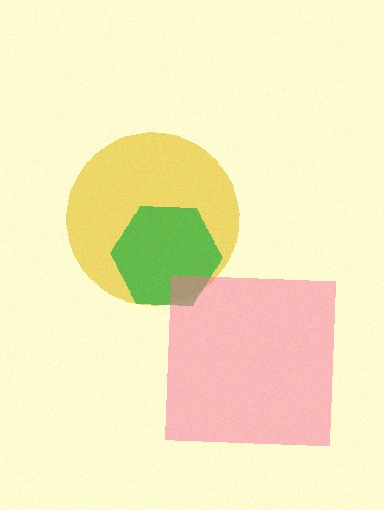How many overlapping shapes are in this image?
There are 3 overlapping shapes in the image.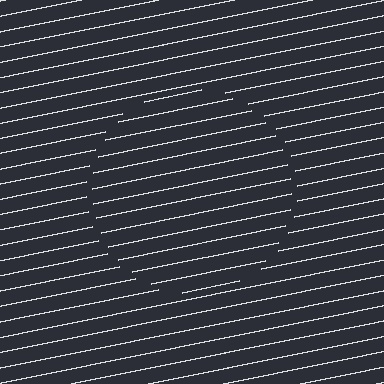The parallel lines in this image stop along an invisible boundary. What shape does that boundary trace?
An illusory circle. The interior of the shape contains the same grating, shifted by half a period — the contour is defined by the phase discontinuity where line-ends from the inner and outer gratings abut.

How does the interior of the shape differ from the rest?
The interior of the shape contains the same grating, shifted by half a period — the contour is defined by the phase discontinuity where line-ends from the inner and outer gratings abut.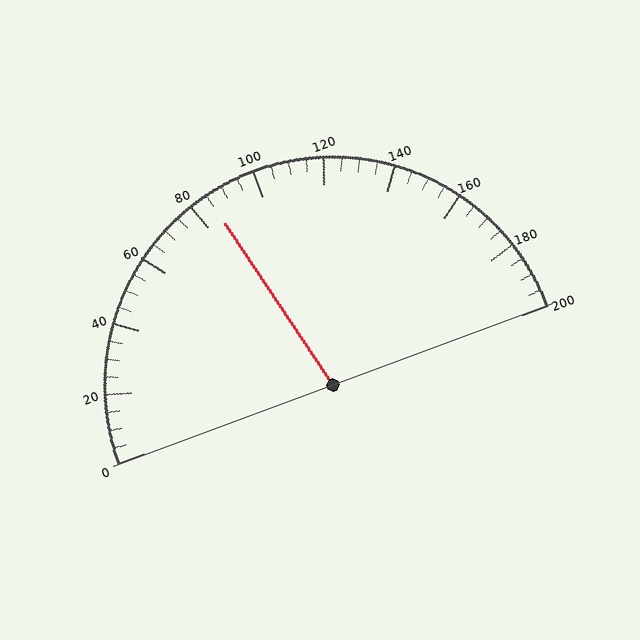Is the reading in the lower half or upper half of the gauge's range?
The reading is in the lower half of the range (0 to 200).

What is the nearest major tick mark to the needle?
The nearest major tick mark is 80.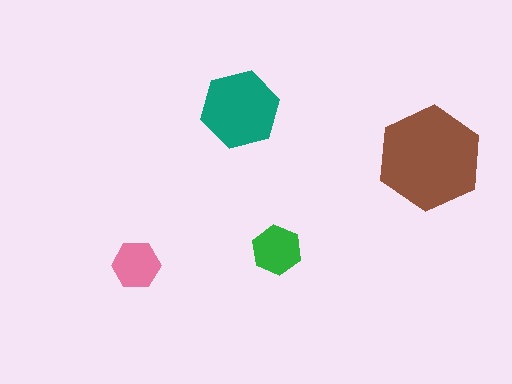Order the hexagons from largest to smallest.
the brown one, the teal one, the green one, the pink one.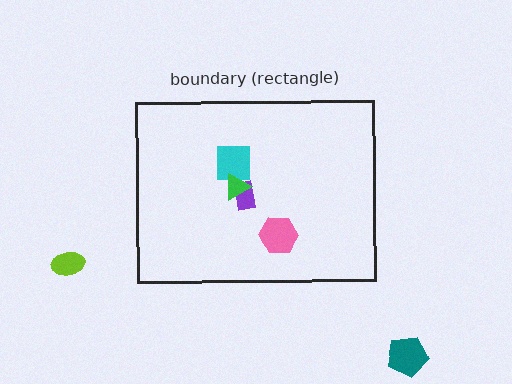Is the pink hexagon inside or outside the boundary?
Inside.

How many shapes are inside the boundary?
4 inside, 2 outside.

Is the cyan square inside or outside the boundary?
Inside.